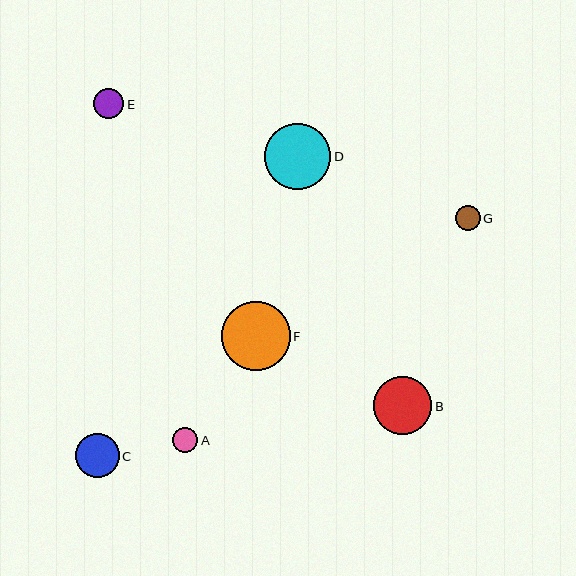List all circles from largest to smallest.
From largest to smallest: F, D, B, C, E, A, G.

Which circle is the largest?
Circle F is the largest with a size of approximately 69 pixels.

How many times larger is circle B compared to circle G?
Circle B is approximately 2.4 times the size of circle G.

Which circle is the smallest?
Circle G is the smallest with a size of approximately 25 pixels.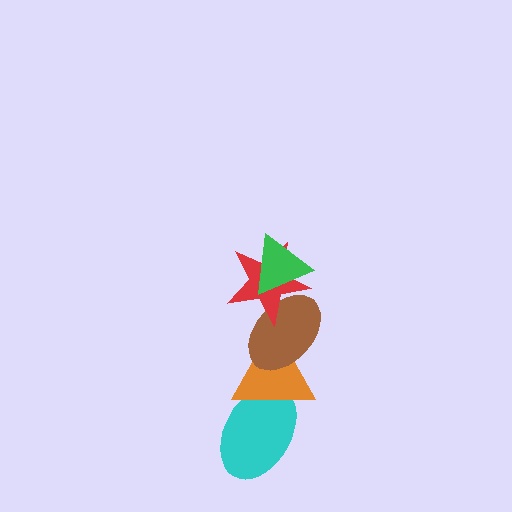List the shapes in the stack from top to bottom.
From top to bottom: the green triangle, the red star, the brown ellipse, the orange triangle, the cyan ellipse.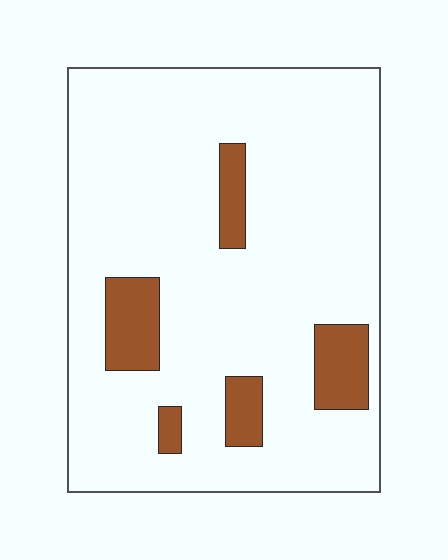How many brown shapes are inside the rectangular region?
5.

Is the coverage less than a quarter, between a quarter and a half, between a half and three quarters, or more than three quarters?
Less than a quarter.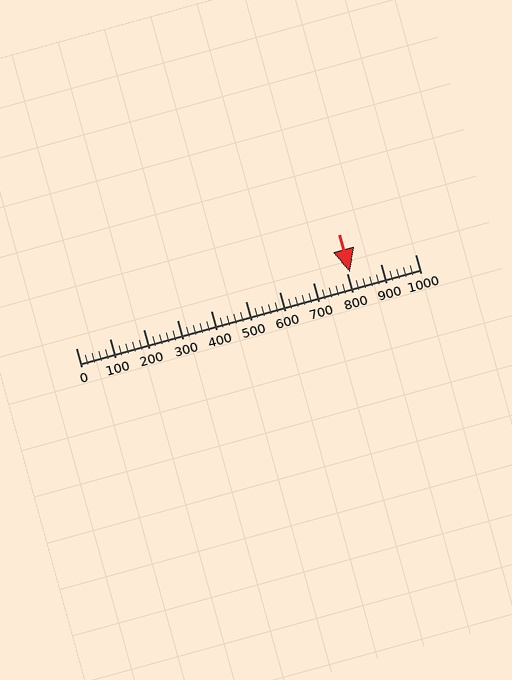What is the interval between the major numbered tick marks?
The major tick marks are spaced 100 units apart.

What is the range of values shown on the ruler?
The ruler shows values from 0 to 1000.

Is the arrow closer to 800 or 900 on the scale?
The arrow is closer to 800.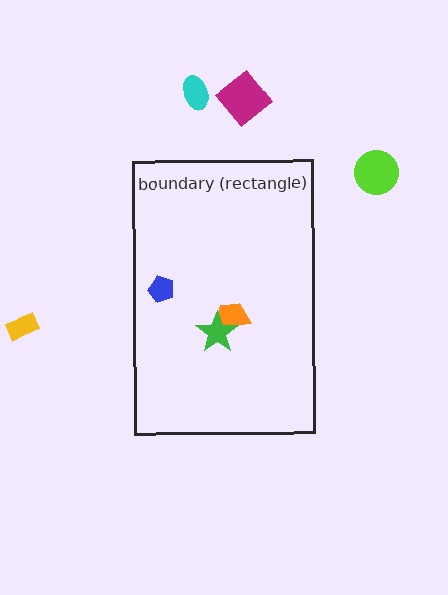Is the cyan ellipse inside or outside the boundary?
Outside.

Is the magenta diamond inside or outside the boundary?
Outside.